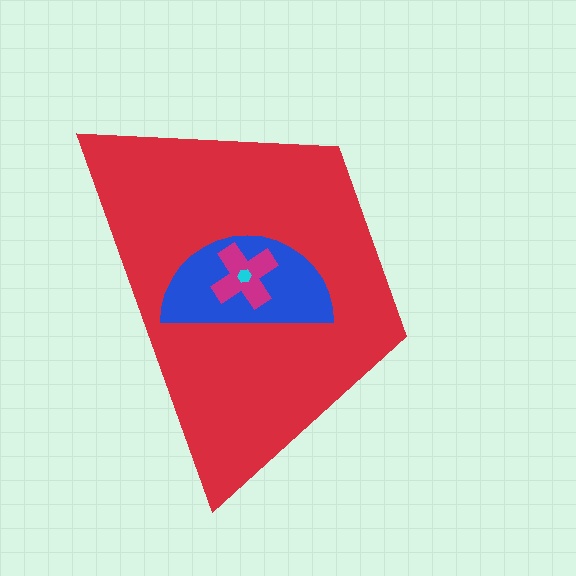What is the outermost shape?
The red trapezoid.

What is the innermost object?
The cyan hexagon.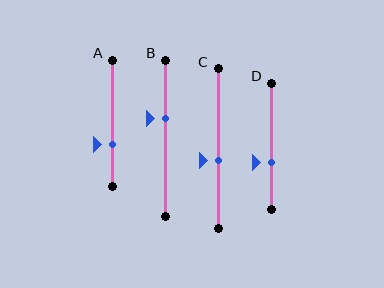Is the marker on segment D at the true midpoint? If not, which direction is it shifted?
No, the marker on segment D is shifted downward by about 13% of the segment length.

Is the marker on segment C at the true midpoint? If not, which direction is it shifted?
No, the marker on segment C is shifted downward by about 8% of the segment length.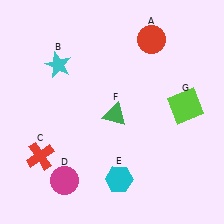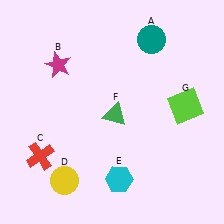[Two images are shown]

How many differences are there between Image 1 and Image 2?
There are 3 differences between the two images.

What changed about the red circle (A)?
In Image 1, A is red. In Image 2, it changed to teal.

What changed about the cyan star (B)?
In Image 1, B is cyan. In Image 2, it changed to magenta.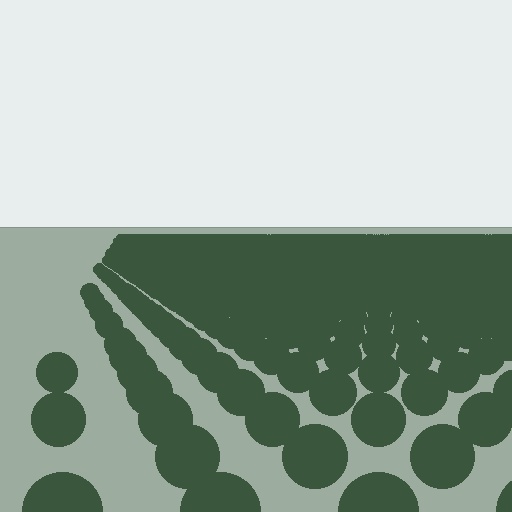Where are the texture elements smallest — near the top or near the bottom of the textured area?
Near the top.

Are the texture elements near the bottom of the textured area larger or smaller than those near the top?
Larger. Near the bottom, elements are closer to the viewer and appear at a bigger on-screen size.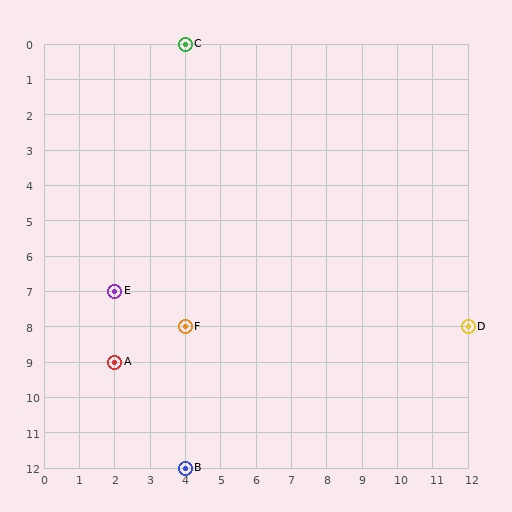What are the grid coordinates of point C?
Point C is at grid coordinates (4, 0).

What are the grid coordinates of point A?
Point A is at grid coordinates (2, 9).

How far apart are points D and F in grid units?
Points D and F are 8 columns apart.